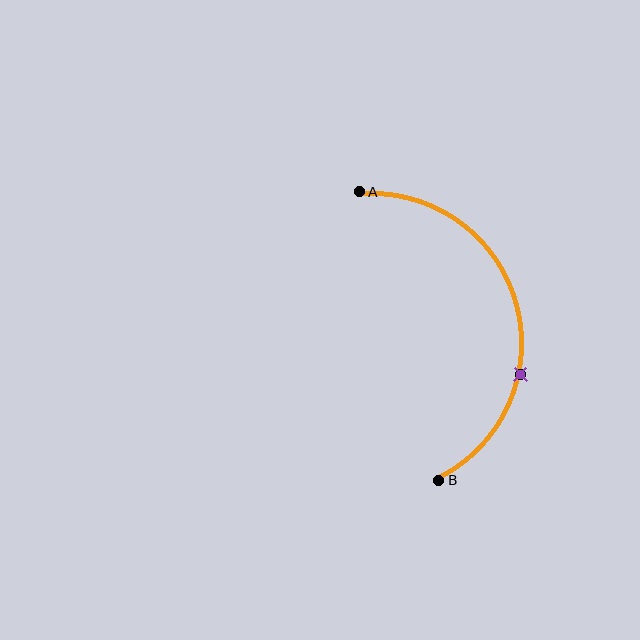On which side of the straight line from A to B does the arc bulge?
The arc bulges to the right of the straight line connecting A and B.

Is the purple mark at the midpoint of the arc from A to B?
No. The purple mark lies on the arc but is closer to endpoint B. The arc midpoint would be at the point on the curve equidistant along the arc from both A and B.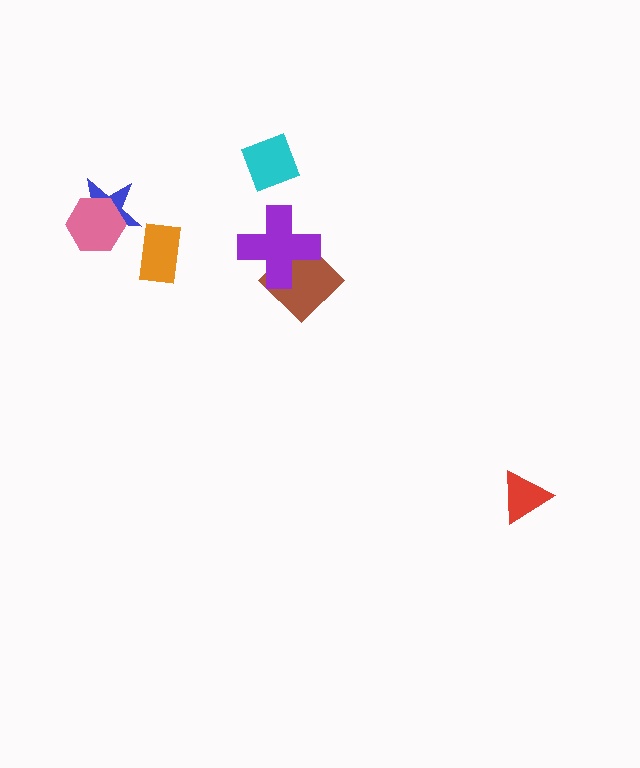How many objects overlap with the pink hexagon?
1 object overlaps with the pink hexagon.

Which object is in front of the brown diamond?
The purple cross is in front of the brown diamond.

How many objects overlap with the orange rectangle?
0 objects overlap with the orange rectangle.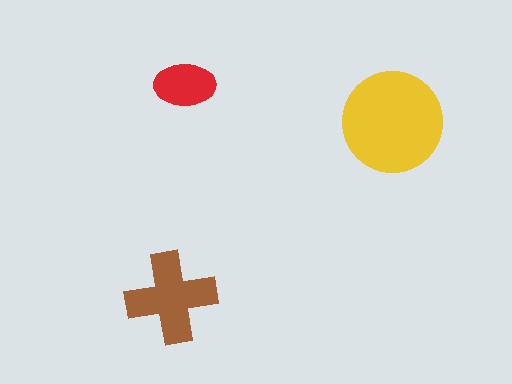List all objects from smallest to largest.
The red ellipse, the brown cross, the yellow circle.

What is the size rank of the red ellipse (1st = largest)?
3rd.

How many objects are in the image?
There are 3 objects in the image.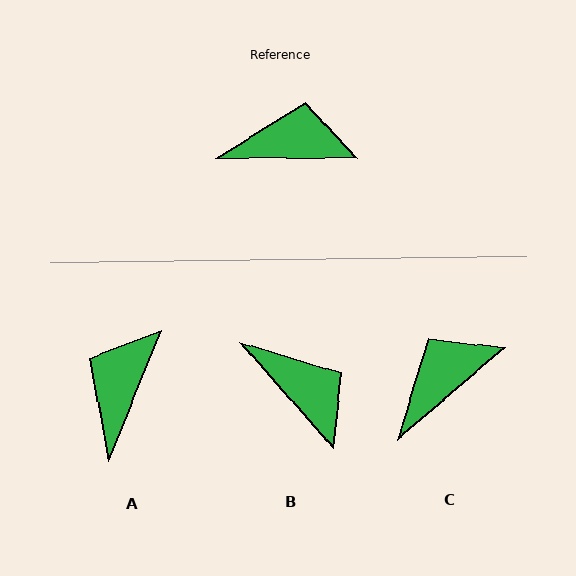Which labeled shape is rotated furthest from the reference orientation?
A, about 68 degrees away.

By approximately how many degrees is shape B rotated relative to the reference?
Approximately 49 degrees clockwise.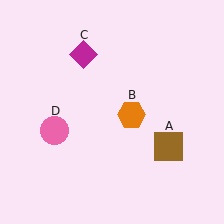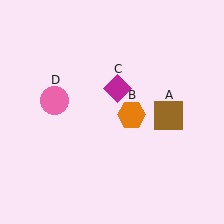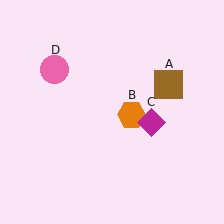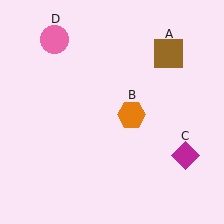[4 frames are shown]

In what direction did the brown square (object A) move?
The brown square (object A) moved up.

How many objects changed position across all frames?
3 objects changed position: brown square (object A), magenta diamond (object C), pink circle (object D).